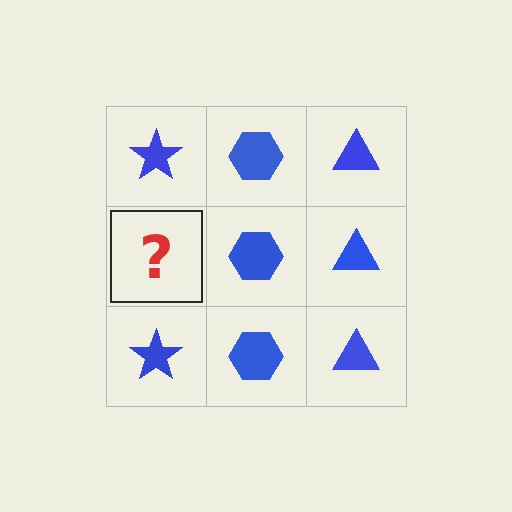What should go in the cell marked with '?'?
The missing cell should contain a blue star.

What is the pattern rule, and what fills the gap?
The rule is that each column has a consistent shape. The gap should be filled with a blue star.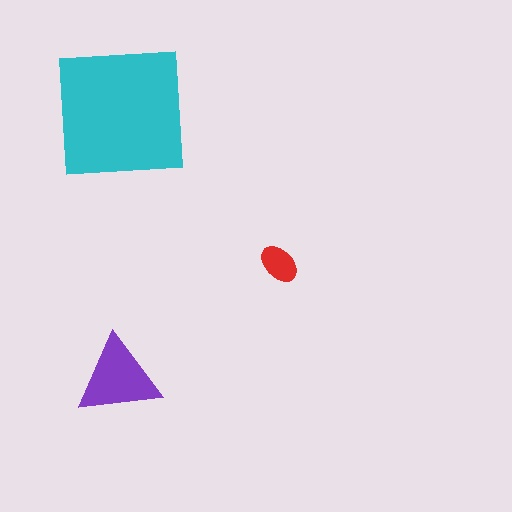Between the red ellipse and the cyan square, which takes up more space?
The cyan square.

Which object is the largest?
The cyan square.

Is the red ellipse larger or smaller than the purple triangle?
Smaller.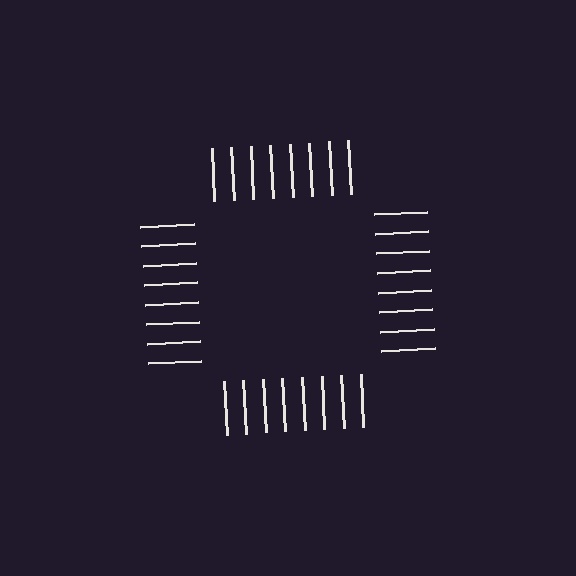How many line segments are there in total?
32 — 8 along each of the 4 edges.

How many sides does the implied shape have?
4 sides — the line-ends trace a square.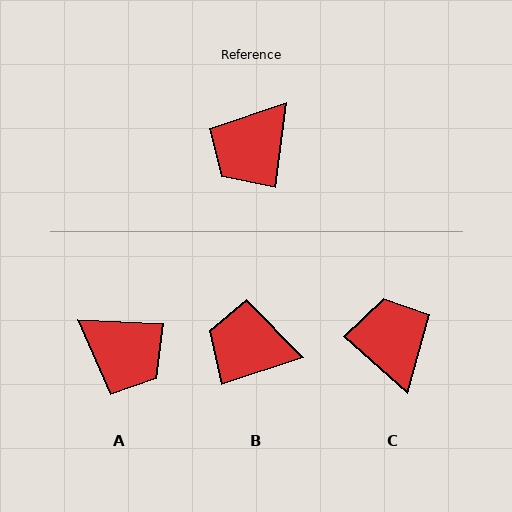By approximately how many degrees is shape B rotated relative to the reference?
Approximately 65 degrees clockwise.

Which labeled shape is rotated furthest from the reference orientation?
C, about 124 degrees away.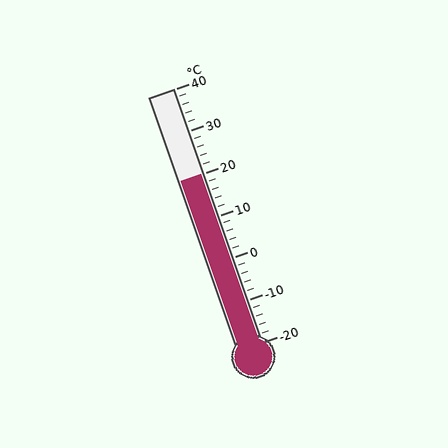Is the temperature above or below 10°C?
The temperature is above 10°C.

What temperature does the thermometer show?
The thermometer shows approximately 20°C.